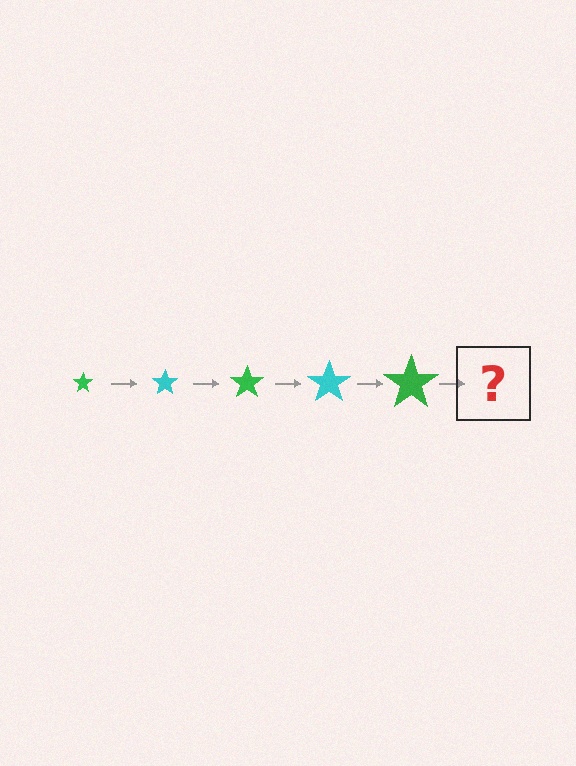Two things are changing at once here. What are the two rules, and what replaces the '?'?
The two rules are that the star grows larger each step and the color cycles through green and cyan. The '?' should be a cyan star, larger than the previous one.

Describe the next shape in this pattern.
It should be a cyan star, larger than the previous one.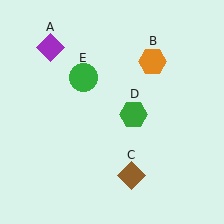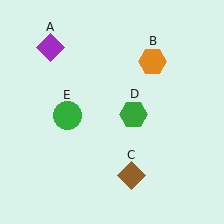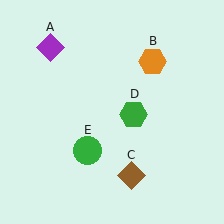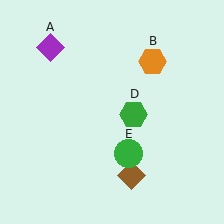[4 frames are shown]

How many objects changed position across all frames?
1 object changed position: green circle (object E).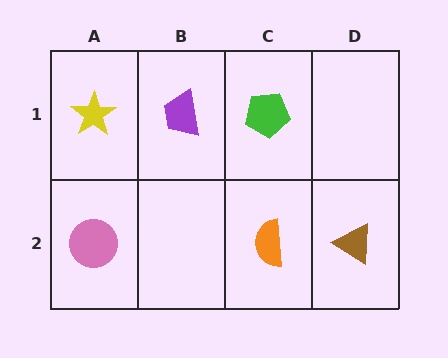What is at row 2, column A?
A pink circle.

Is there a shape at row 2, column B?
No, that cell is empty.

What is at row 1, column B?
A purple trapezoid.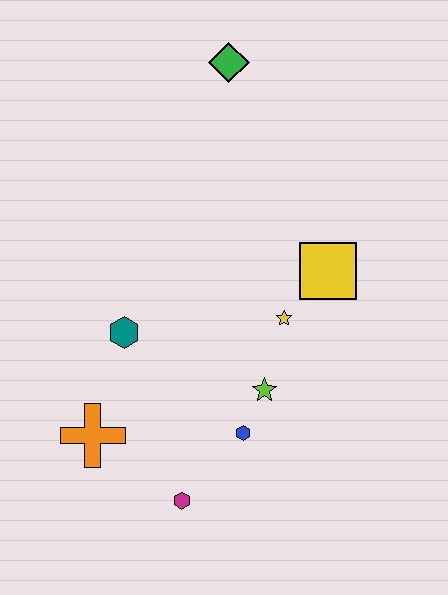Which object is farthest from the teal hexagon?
The green diamond is farthest from the teal hexagon.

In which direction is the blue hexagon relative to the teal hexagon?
The blue hexagon is to the right of the teal hexagon.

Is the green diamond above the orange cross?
Yes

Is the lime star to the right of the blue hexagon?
Yes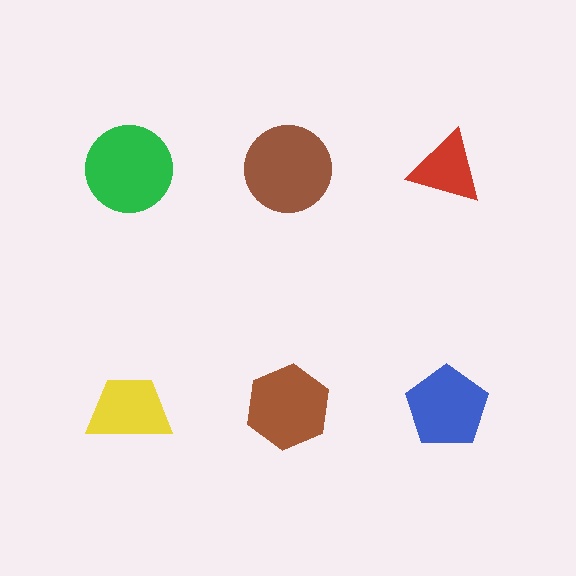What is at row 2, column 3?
A blue pentagon.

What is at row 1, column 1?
A green circle.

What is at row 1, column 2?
A brown circle.